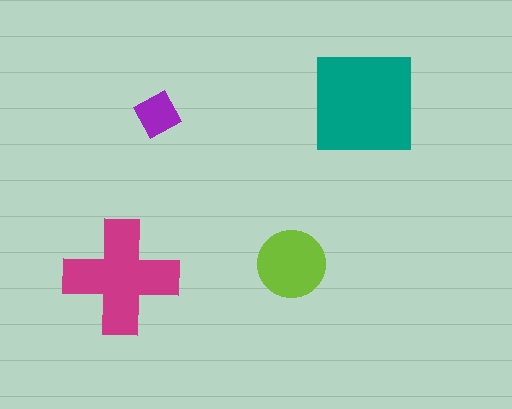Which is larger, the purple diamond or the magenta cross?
The magenta cross.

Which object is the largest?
The teal square.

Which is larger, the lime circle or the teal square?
The teal square.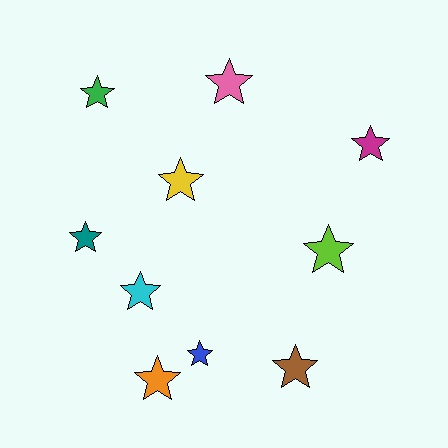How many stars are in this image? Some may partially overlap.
There are 10 stars.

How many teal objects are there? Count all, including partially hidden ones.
There is 1 teal object.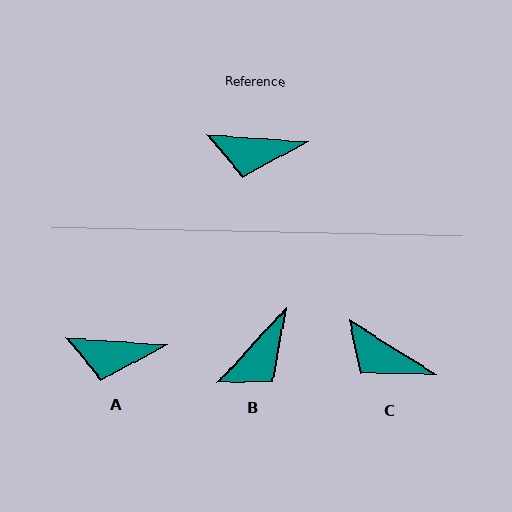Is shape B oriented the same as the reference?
No, it is off by about 51 degrees.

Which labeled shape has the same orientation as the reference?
A.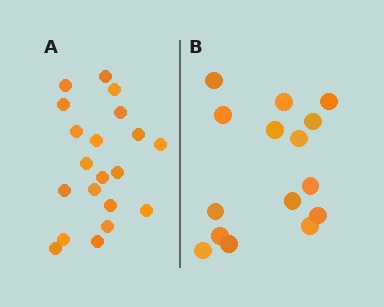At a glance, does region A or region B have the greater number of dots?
Region A (the left region) has more dots.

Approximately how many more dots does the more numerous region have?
Region A has about 5 more dots than region B.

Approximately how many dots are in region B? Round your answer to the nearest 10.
About 20 dots. (The exact count is 15, which rounds to 20.)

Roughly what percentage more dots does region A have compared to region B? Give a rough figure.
About 35% more.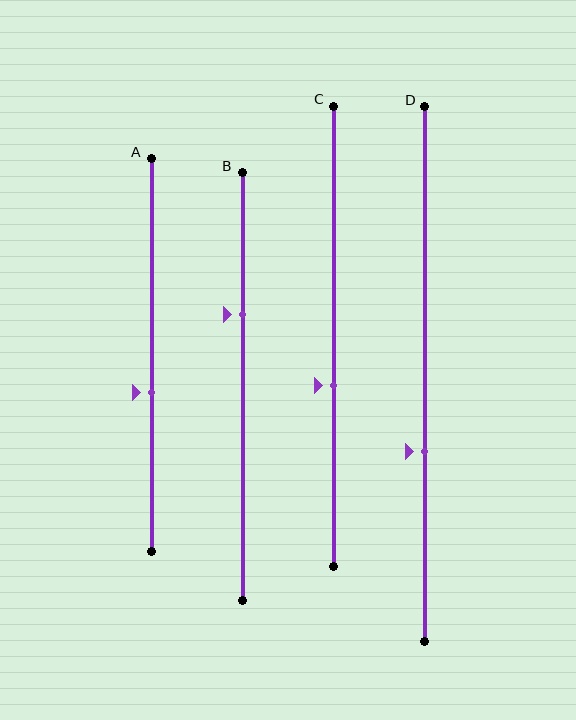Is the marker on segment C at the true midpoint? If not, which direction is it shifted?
No, the marker on segment C is shifted downward by about 11% of the segment length.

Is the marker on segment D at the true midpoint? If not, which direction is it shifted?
No, the marker on segment D is shifted downward by about 15% of the segment length.